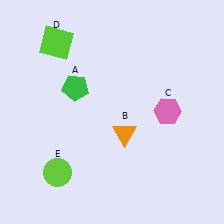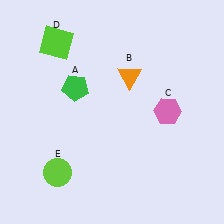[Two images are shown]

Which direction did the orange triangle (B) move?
The orange triangle (B) moved up.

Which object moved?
The orange triangle (B) moved up.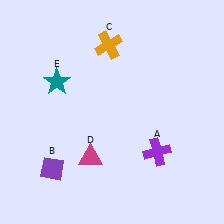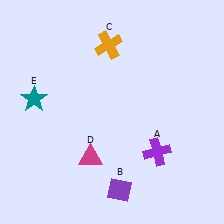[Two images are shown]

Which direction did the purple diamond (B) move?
The purple diamond (B) moved right.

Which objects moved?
The objects that moved are: the purple diamond (B), the teal star (E).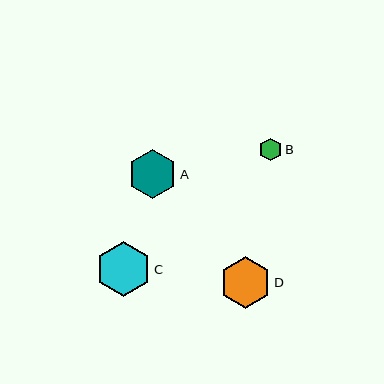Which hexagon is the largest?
Hexagon C is the largest with a size of approximately 55 pixels.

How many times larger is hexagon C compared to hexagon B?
Hexagon C is approximately 2.4 times the size of hexagon B.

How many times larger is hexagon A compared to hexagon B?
Hexagon A is approximately 2.1 times the size of hexagon B.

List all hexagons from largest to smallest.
From largest to smallest: C, D, A, B.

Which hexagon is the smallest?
Hexagon B is the smallest with a size of approximately 23 pixels.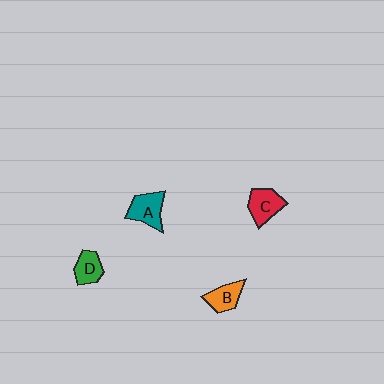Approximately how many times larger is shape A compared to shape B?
Approximately 1.3 times.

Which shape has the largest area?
Shape A (teal).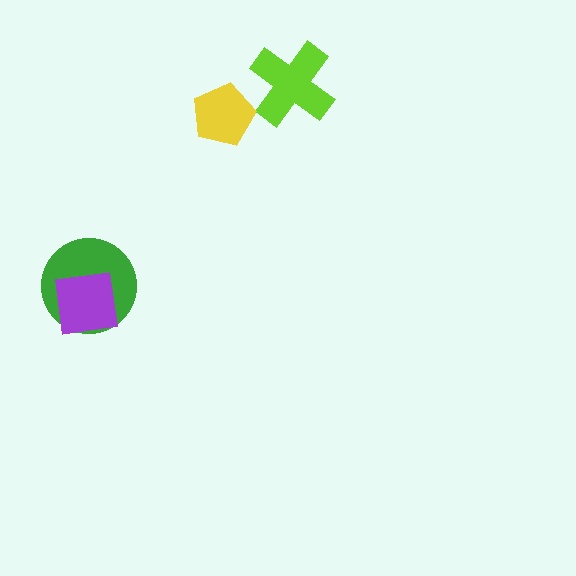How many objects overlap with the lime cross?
0 objects overlap with the lime cross.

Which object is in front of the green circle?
The purple square is in front of the green circle.